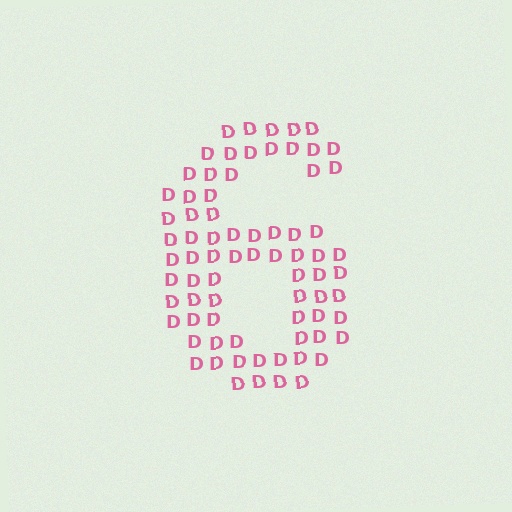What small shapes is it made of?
It is made of small letter D's.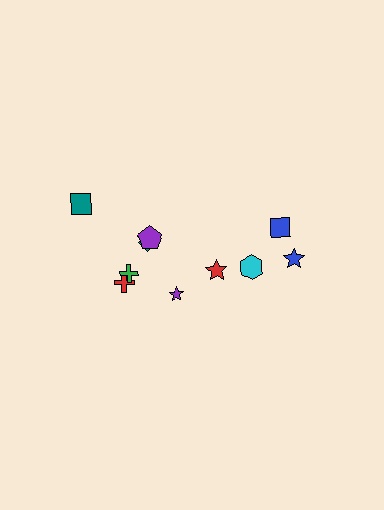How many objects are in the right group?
There are 4 objects.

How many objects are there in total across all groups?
There are 10 objects.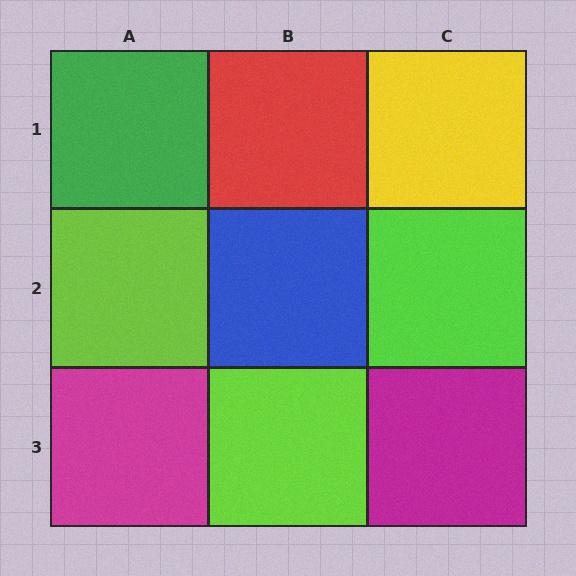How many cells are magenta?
2 cells are magenta.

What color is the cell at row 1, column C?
Yellow.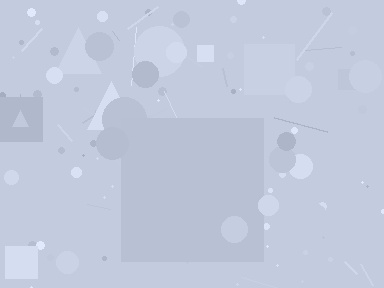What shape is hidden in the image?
A square is hidden in the image.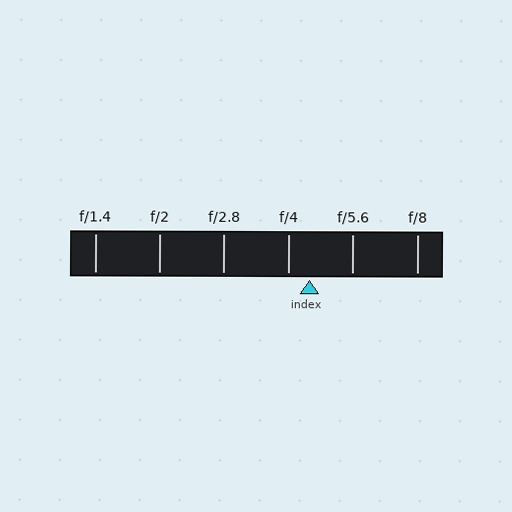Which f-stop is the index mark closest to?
The index mark is closest to f/4.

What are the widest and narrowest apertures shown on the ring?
The widest aperture shown is f/1.4 and the narrowest is f/8.